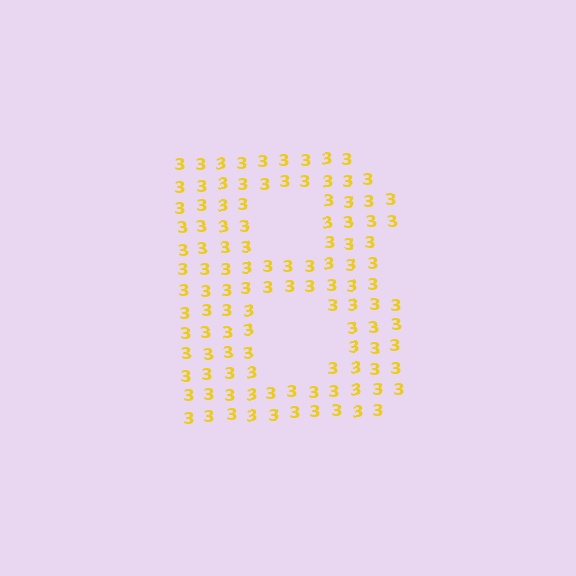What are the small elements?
The small elements are digit 3's.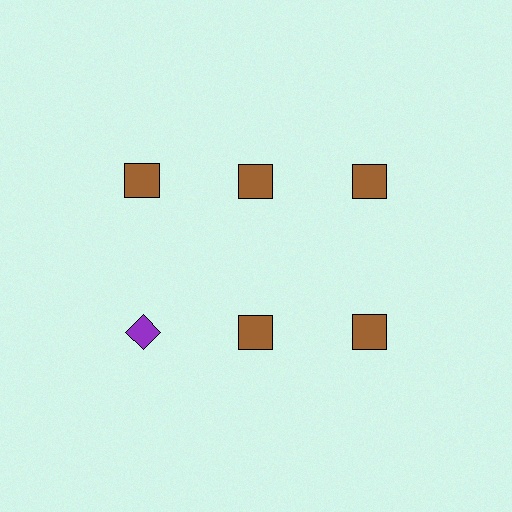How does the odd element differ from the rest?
It differs in both color (purple instead of brown) and shape (diamond instead of square).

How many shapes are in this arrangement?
There are 6 shapes arranged in a grid pattern.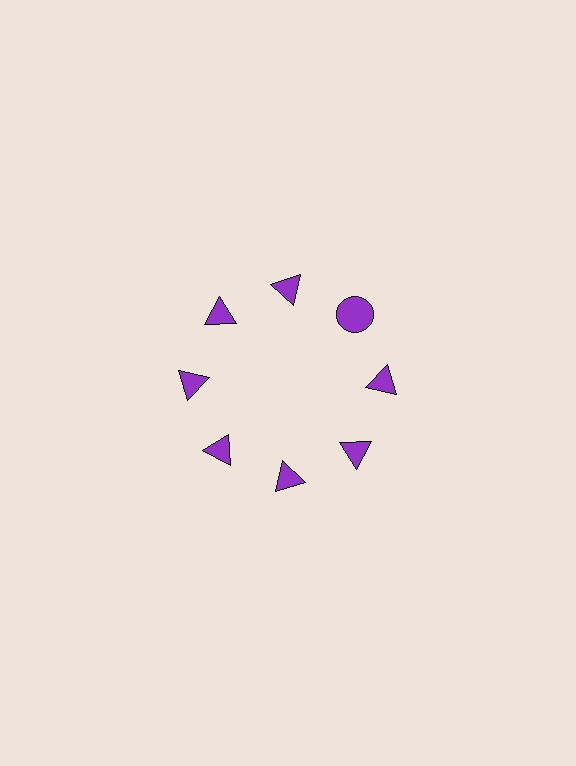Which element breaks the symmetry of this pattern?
The purple circle at roughly the 2 o'clock position breaks the symmetry. All other shapes are purple triangles.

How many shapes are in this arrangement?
There are 8 shapes arranged in a ring pattern.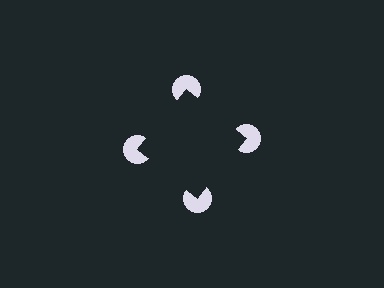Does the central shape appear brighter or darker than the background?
It typically appears slightly darker than the background, even though no actual brightness change is drawn.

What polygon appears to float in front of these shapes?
An illusory square — its edges are inferred from the aligned wedge cuts in the pac-man discs, not physically drawn.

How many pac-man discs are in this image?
There are 4 — one at each vertex of the illusory square.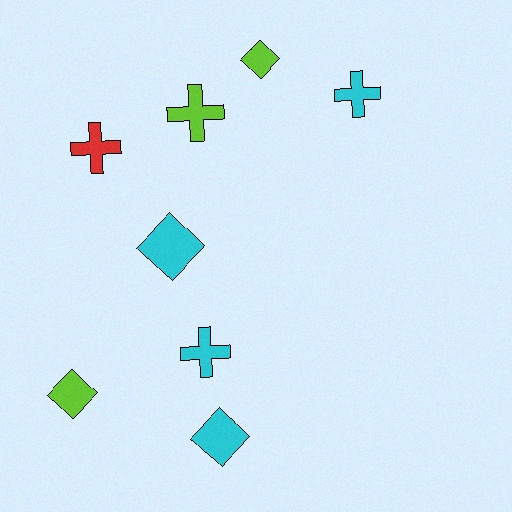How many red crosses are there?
There is 1 red cross.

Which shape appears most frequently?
Cross, with 4 objects.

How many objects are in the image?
There are 8 objects.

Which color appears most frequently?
Cyan, with 4 objects.